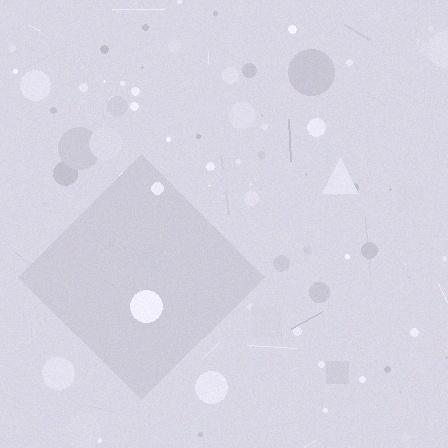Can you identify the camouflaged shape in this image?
The camouflaged shape is a diamond.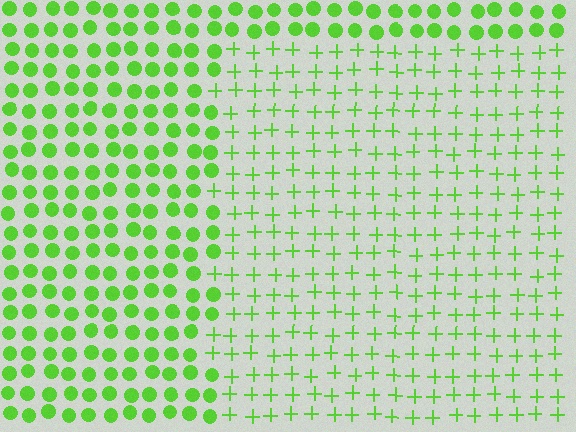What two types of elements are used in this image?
The image uses plus signs inside the rectangle region and circles outside it.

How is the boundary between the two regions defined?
The boundary is defined by a change in element shape: plus signs inside vs. circles outside. All elements share the same color and spacing.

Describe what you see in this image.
The image is filled with small lime elements arranged in a uniform grid. A rectangle-shaped region contains plus signs, while the surrounding area contains circles. The boundary is defined purely by the change in element shape.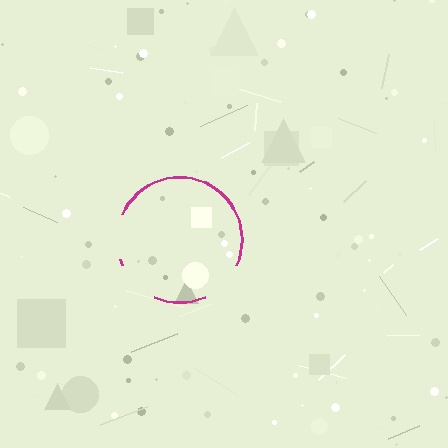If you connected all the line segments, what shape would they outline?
They would outline a circle.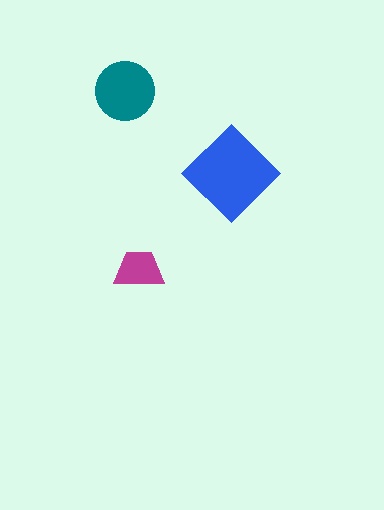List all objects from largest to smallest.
The blue diamond, the teal circle, the magenta trapezoid.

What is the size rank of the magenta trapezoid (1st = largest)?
3rd.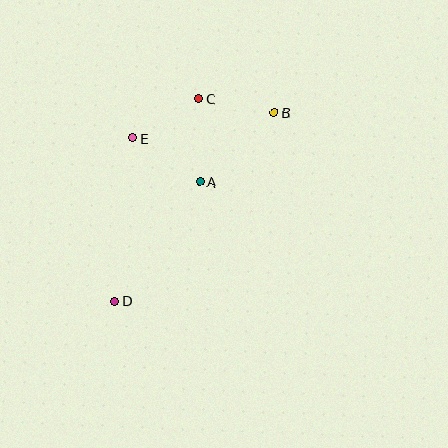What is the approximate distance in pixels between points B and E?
The distance between B and E is approximately 143 pixels.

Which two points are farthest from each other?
Points B and D are farthest from each other.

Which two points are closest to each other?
Points C and E are closest to each other.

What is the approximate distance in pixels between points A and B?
The distance between A and B is approximately 102 pixels.